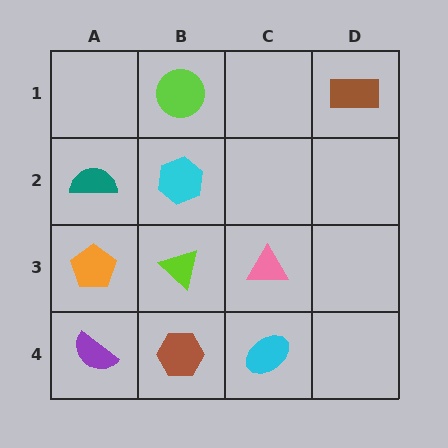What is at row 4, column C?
A cyan ellipse.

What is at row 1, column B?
A lime circle.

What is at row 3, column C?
A pink triangle.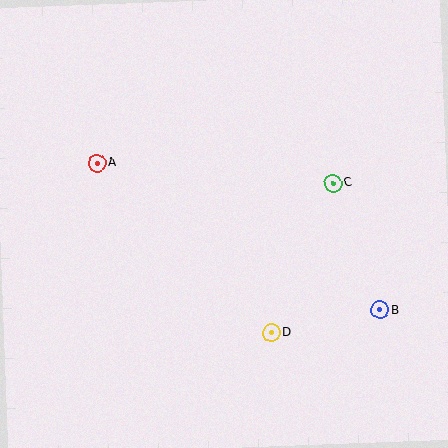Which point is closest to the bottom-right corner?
Point B is closest to the bottom-right corner.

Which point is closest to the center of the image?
Point C at (333, 183) is closest to the center.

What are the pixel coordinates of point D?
Point D is at (271, 333).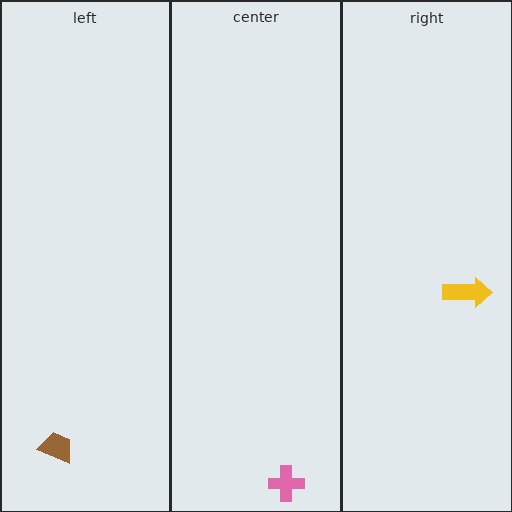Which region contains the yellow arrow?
The right region.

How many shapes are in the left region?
1.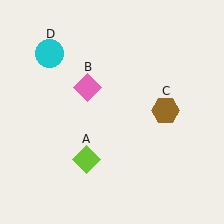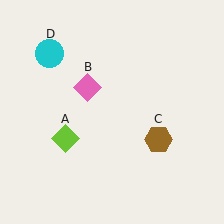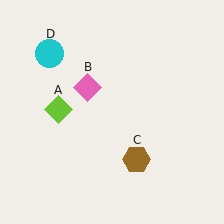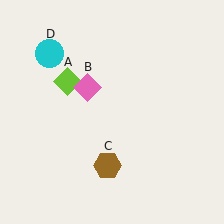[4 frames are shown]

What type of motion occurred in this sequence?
The lime diamond (object A), brown hexagon (object C) rotated clockwise around the center of the scene.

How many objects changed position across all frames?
2 objects changed position: lime diamond (object A), brown hexagon (object C).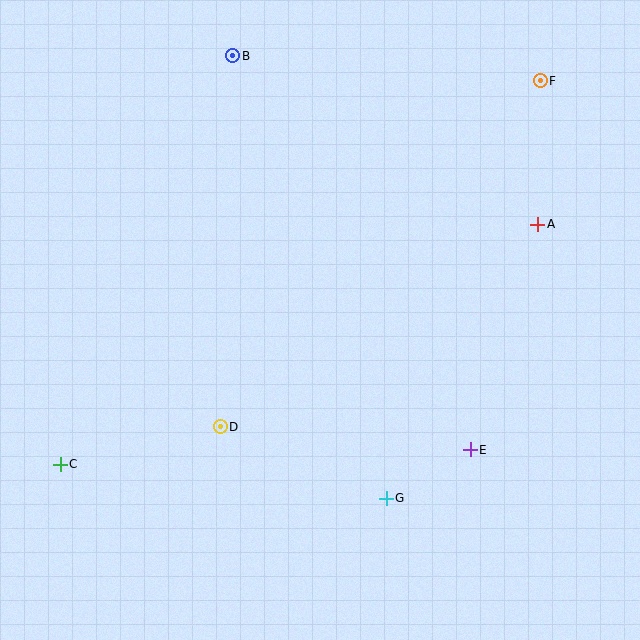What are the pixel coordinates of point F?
Point F is at (540, 81).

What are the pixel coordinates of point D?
Point D is at (220, 427).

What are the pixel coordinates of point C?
Point C is at (60, 464).